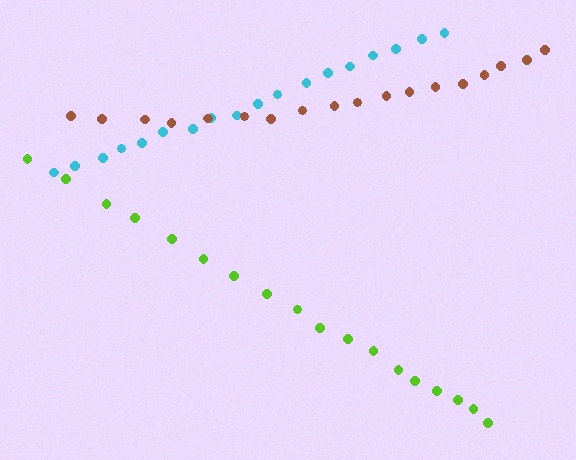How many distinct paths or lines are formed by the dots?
There are 3 distinct paths.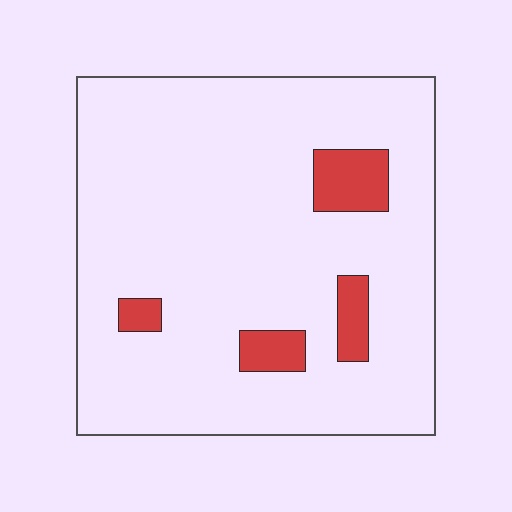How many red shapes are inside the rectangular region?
4.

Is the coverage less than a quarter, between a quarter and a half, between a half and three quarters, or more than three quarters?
Less than a quarter.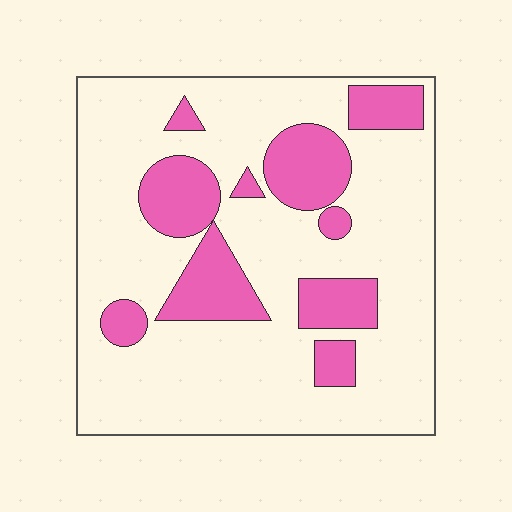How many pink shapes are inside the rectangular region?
10.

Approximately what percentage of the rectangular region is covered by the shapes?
Approximately 25%.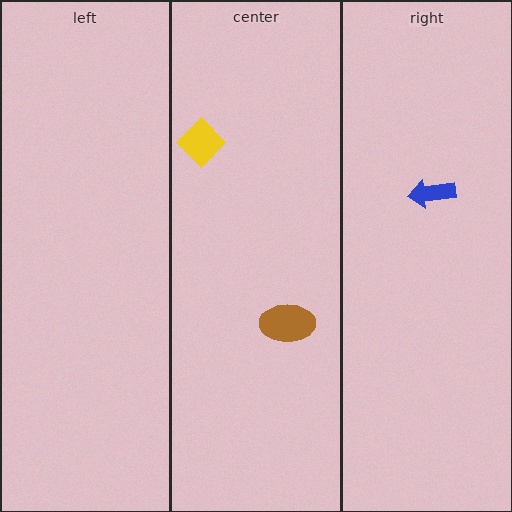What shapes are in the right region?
The blue arrow.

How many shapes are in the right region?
1.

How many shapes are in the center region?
2.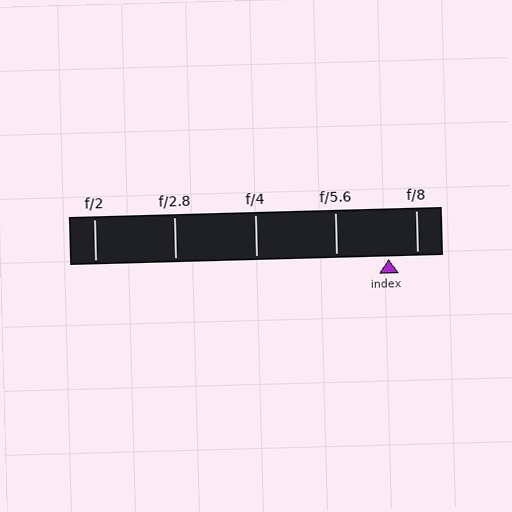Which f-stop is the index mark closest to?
The index mark is closest to f/8.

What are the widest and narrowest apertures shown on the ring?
The widest aperture shown is f/2 and the narrowest is f/8.